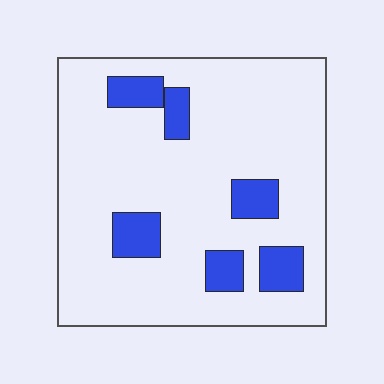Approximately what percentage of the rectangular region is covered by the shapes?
Approximately 15%.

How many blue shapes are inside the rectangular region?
6.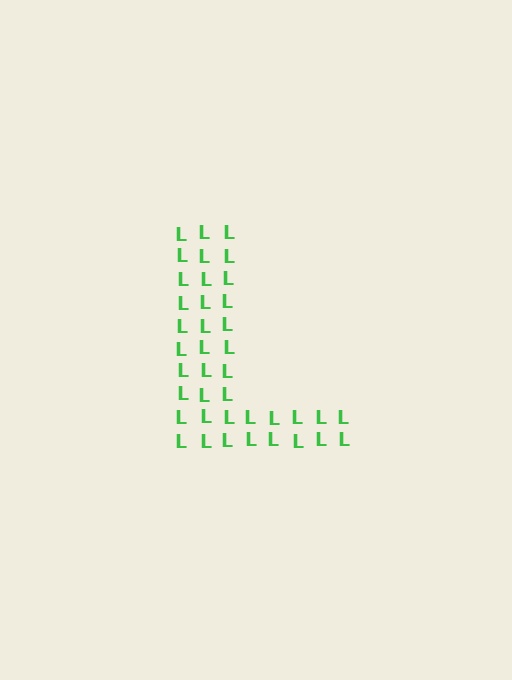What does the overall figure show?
The overall figure shows the letter L.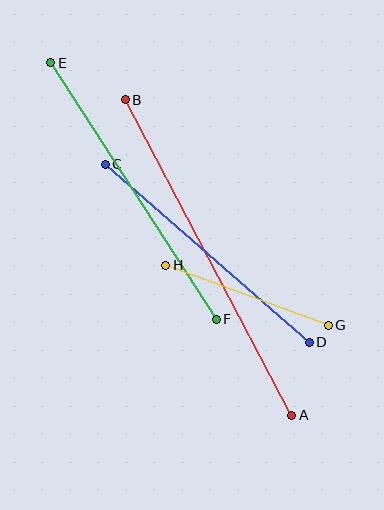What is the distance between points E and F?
The distance is approximately 306 pixels.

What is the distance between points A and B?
The distance is approximately 357 pixels.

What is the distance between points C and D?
The distance is approximately 271 pixels.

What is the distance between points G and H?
The distance is approximately 173 pixels.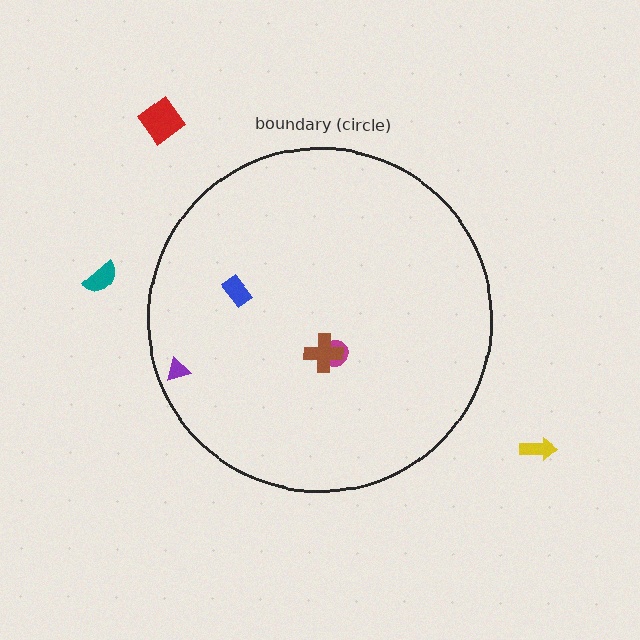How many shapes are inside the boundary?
4 inside, 3 outside.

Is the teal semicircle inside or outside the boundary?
Outside.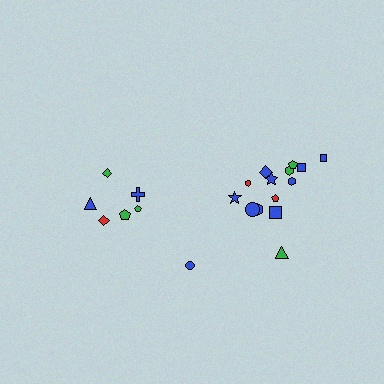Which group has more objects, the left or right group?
The right group.